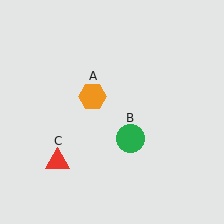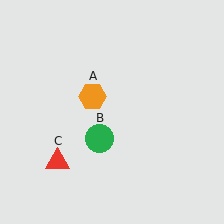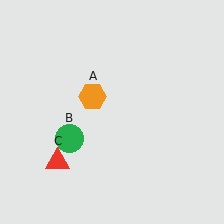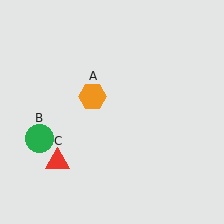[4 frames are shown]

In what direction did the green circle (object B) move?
The green circle (object B) moved left.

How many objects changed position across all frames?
1 object changed position: green circle (object B).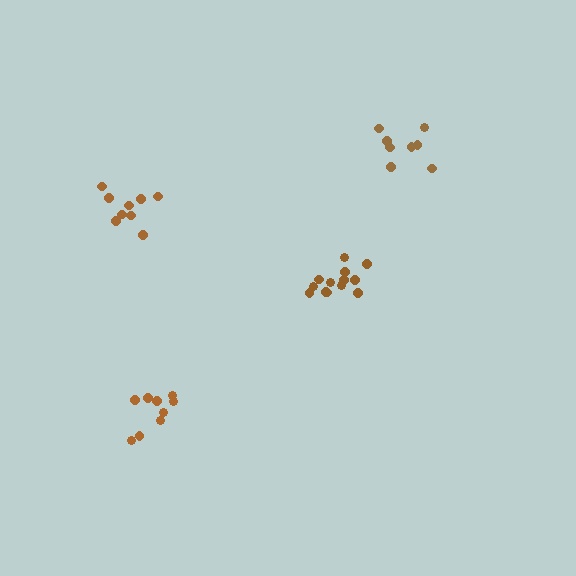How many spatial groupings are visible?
There are 4 spatial groupings.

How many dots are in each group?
Group 1: 9 dots, Group 2: 13 dots, Group 3: 9 dots, Group 4: 8 dots (39 total).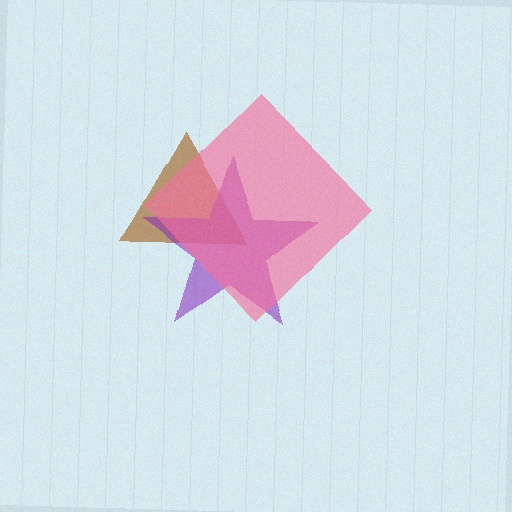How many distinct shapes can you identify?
There are 3 distinct shapes: a brown triangle, a purple star, a pink diamond.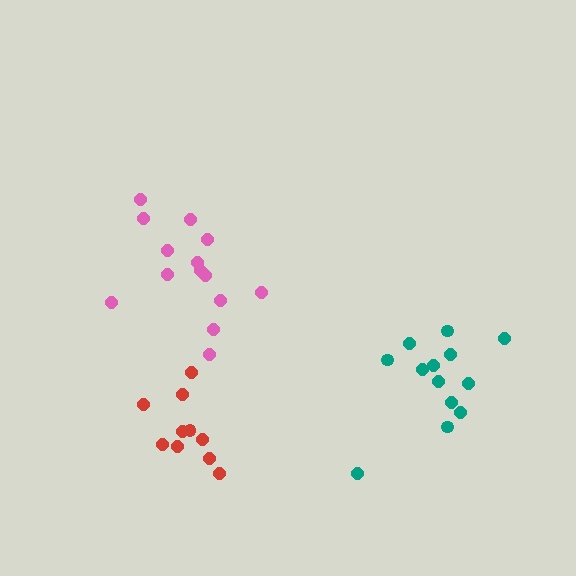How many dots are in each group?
Group 1: 14 dots, Group 2: 10 dots, Group 3: 13 dots (37 total).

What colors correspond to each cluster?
The clusters are colored: pink, red, teal.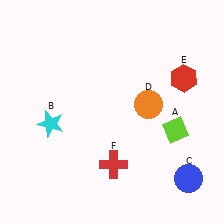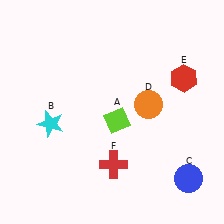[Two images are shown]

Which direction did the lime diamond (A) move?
The lime diamond (A) moved left.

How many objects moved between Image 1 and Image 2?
1 object moved between the two images.